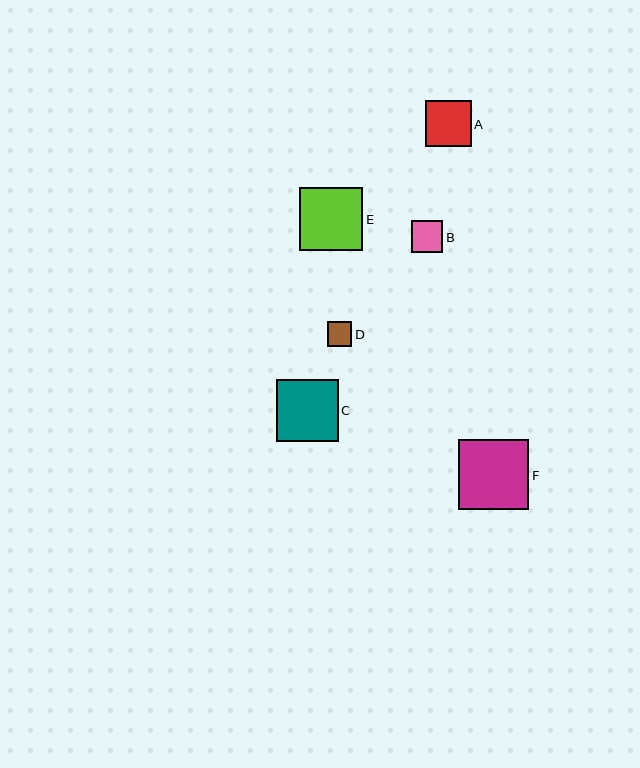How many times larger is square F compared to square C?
Square F is approximately 1.1 times the size of square C.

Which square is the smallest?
Square D is the smallest with a size of approximately 25 pixels.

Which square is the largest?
Square F is the largest with a size of approximately 70 pixels.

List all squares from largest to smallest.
From largest to smallest: F, E, C, A, B, D.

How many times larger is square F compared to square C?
Square F is approximately 1.1 times the size of square C.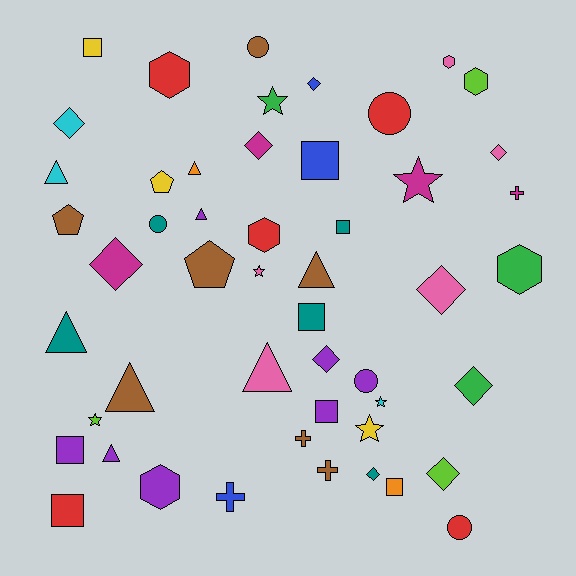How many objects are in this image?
There are 50 objects.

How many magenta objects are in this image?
There are 4 magenta objects.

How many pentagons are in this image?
There are 3 pentagons.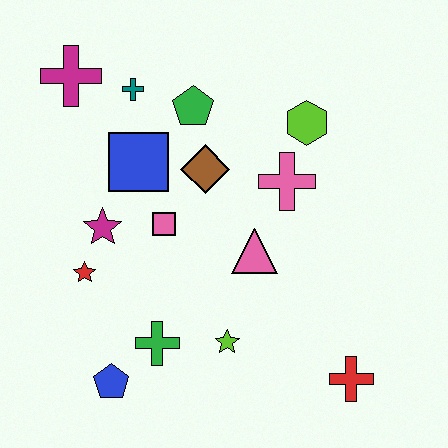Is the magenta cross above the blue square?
Yes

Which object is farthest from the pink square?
The red cross is farthest from the pink square.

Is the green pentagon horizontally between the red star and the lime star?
Yes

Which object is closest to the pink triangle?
The pink cross is closest to the pink triangle.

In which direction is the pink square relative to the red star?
The pink square is to the right of the red star.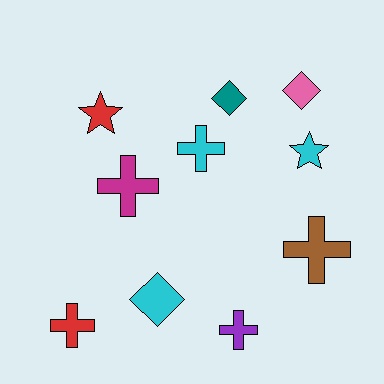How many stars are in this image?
There are 2 stars.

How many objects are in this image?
There are 10 objects.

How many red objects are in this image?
There are 2 red objects.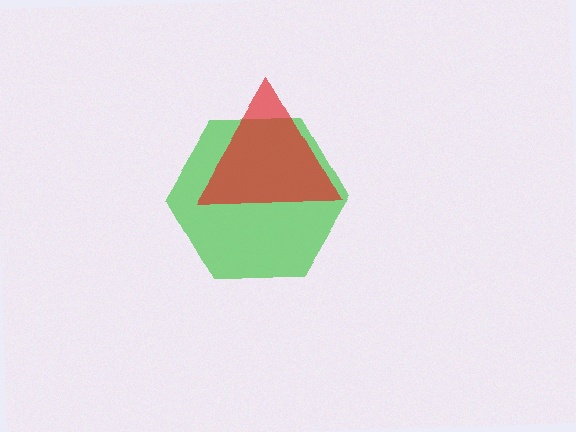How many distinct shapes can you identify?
There are 2 distinct shapes: a green hexagon, a red triangle.